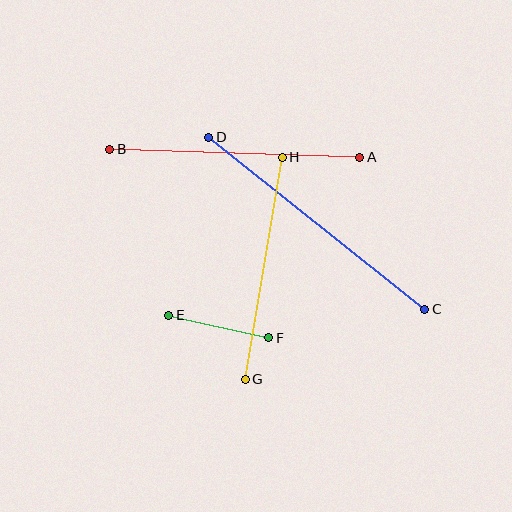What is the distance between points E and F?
The distance is approximately 102 pixels.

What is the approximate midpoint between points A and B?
The midpoint is at approximately (235, 153) pixels.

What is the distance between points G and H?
The distance is approximately 225 pixels.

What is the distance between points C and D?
The distance is approximately 276 pixels.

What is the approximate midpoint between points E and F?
The midpoint is at approximately (219, 326) pixels.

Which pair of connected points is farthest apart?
Points C and D are farthest apart.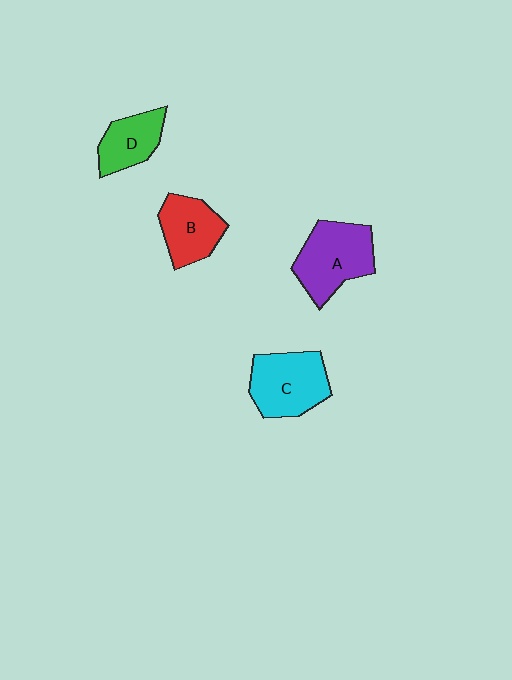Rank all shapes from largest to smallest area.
From largest to smallest: A (purple), C (cyan), B (red), D (green).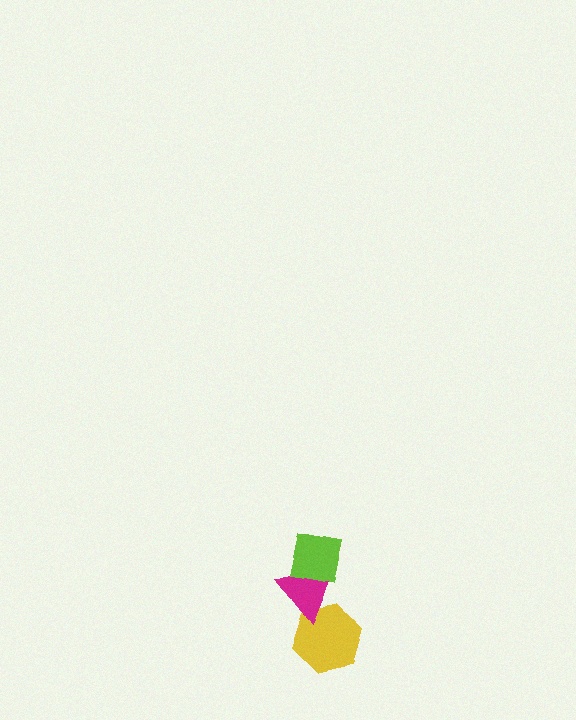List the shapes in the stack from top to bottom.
From top to bottom: the lime square, the magenta triangle, the yellow hexagon.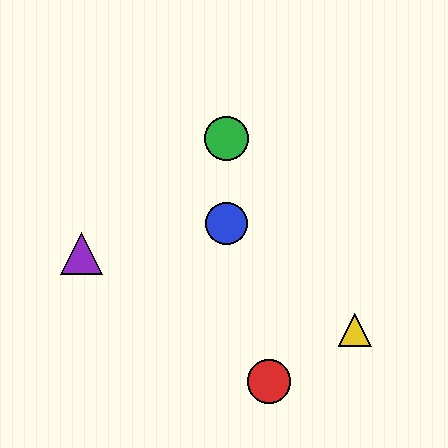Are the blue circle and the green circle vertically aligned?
Yes, both are at x≈226.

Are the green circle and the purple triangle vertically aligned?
No, the green circle is at x≈226 and the purple triangle is at x≈81.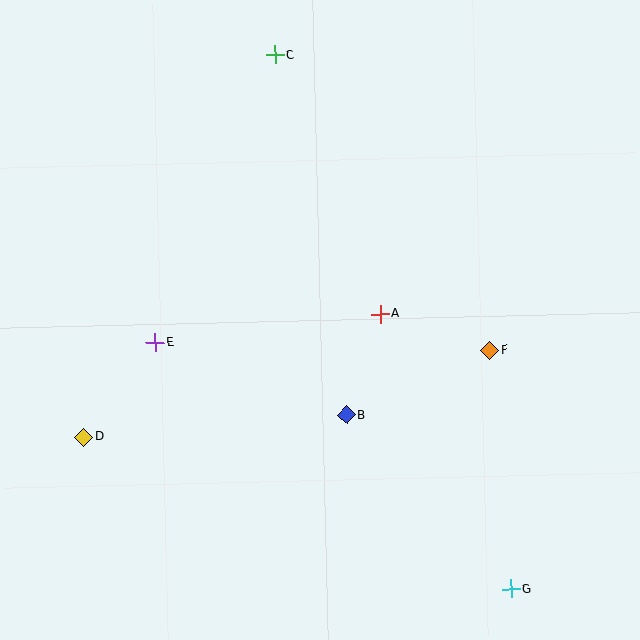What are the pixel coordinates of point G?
Point G is at (511, 589).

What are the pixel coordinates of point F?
Point F is at (490, 350).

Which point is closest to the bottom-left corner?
Point D is closest to the bottom-left corner.